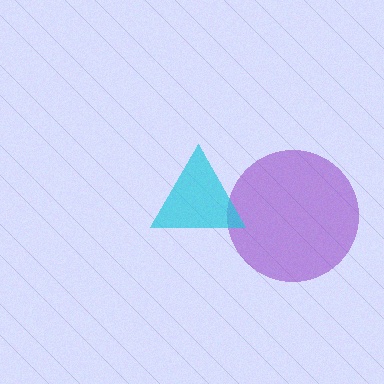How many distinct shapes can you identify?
There are 2 distinct shapes: a purple circle, a cyan triangle.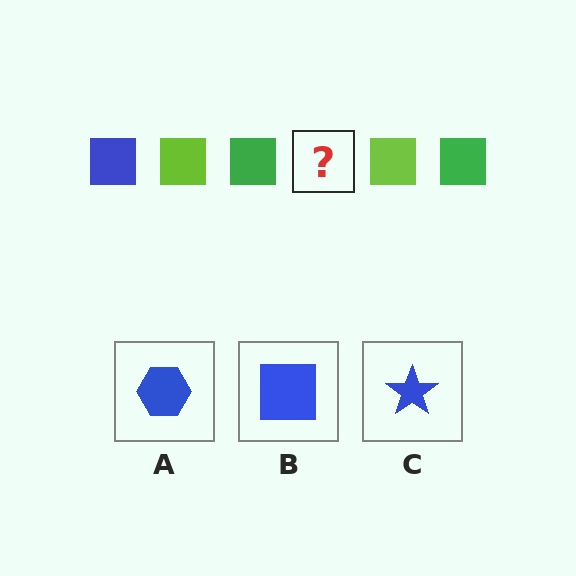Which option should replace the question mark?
Option B.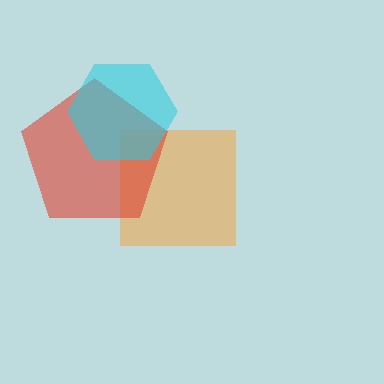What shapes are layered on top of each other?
The layered shapes are: an orange square, a red pentagon, a cyan hexagon.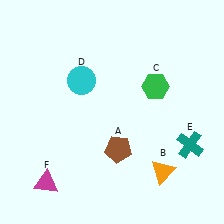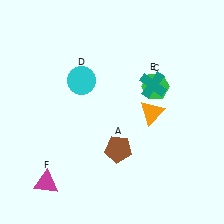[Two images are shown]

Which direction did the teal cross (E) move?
The teal cross (E) moved up.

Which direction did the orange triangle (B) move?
The orange triangle (B) moved up.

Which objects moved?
The objects that moved are: the orange triangle (B), the teal cross (E).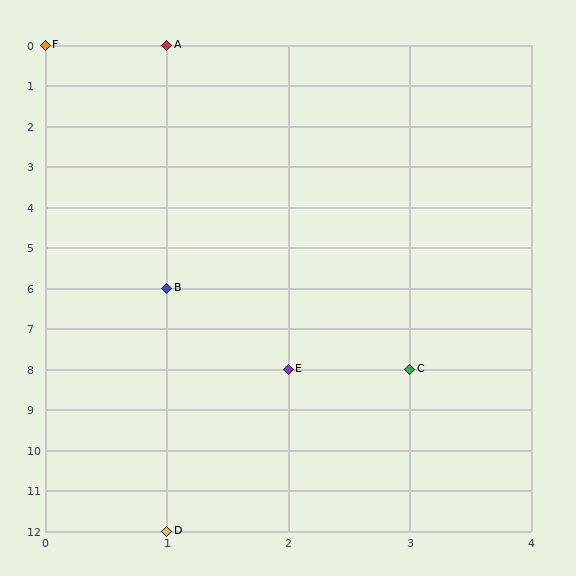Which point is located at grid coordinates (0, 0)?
Point F is at (0, 0).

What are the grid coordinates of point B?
Point B is at grid coordinates (1, 6).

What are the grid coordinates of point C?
Point C is at grid coordinates (3, 8).